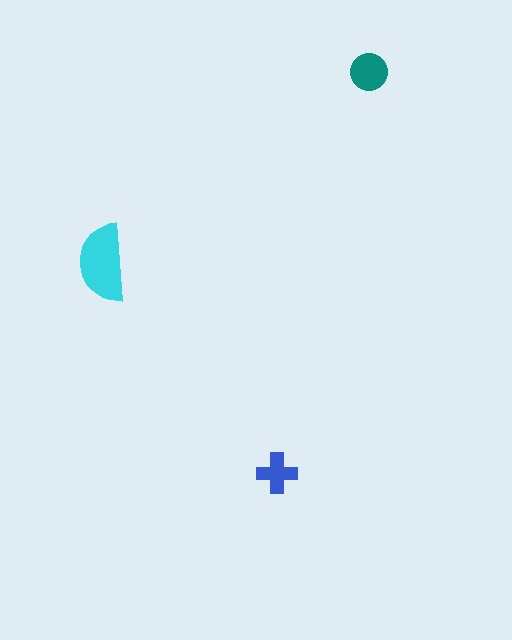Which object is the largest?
The cyan semicircle.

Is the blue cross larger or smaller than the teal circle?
Smaller.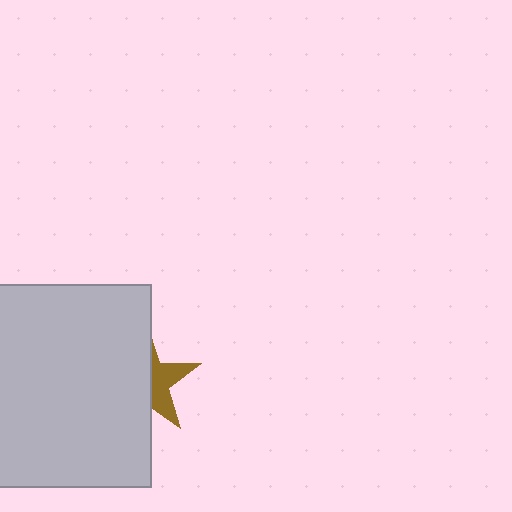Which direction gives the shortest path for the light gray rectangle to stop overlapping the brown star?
Moving left gives the shortest separation.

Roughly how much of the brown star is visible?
A small part of it is visible (roughly 40%).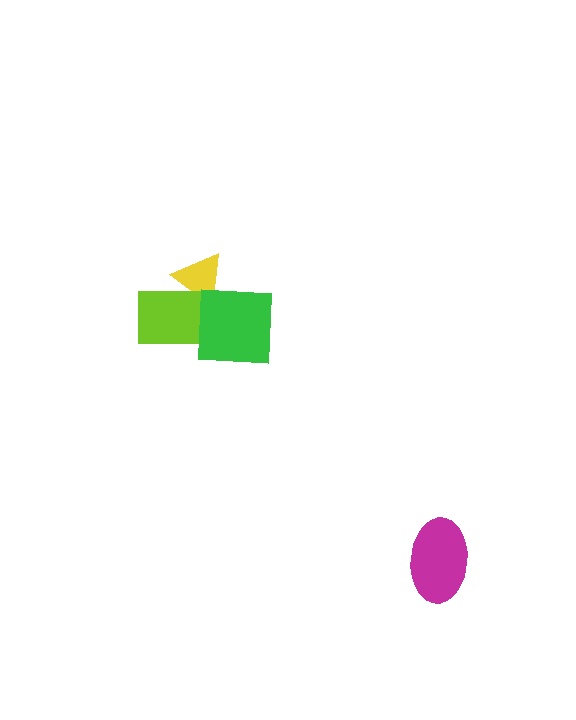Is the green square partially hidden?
No, no other shape covers it.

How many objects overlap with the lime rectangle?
2 objects overlap with the lime rectangle.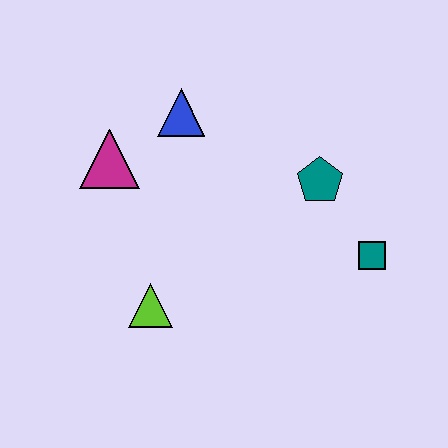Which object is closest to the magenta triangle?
The blue triangle is closest to the magenta triangle.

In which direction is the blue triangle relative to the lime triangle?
The blue triangle is above the lime triangle.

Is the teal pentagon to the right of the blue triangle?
Yes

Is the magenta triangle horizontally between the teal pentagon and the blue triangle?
No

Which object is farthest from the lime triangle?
The teal square is farthest from the lime triangle.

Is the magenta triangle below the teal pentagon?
No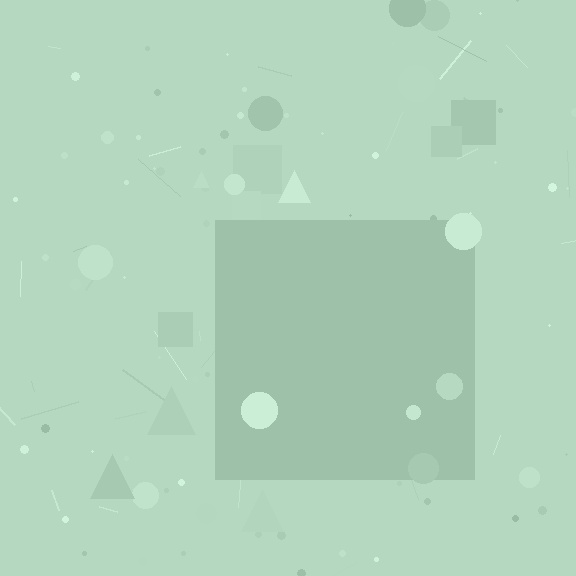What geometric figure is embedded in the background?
A square is embedded in the background.